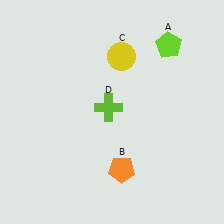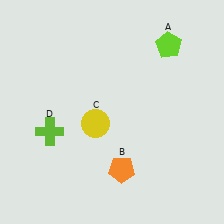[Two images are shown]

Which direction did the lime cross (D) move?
The lime cross (D) moved left.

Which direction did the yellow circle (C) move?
The yellow circle (C) moved down.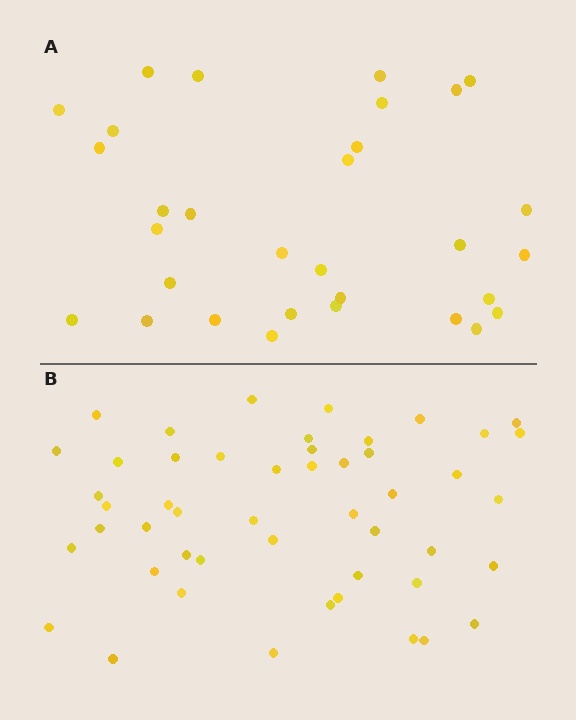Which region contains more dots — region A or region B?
Region B (the bottom region) has more dots.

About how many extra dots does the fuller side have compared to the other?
Region B has approximately 20 more dots than region A.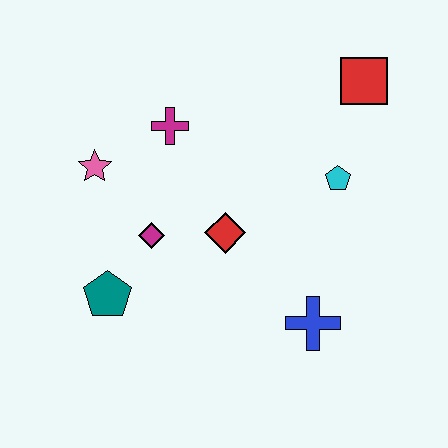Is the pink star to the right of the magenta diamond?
No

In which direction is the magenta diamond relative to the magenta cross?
The magenta diamond is below the magenta cross.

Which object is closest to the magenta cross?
The pink star is closest to the magenta cross.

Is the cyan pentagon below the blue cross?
No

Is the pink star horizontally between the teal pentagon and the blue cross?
No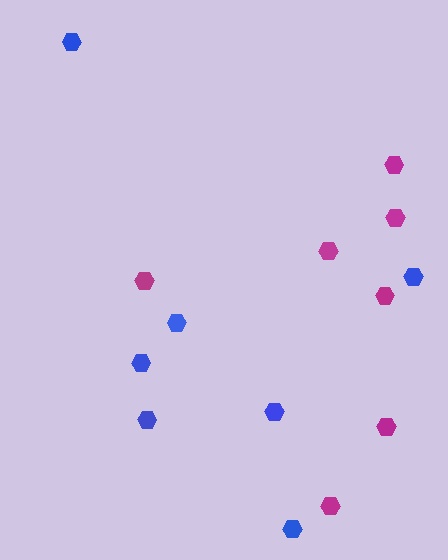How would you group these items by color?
There are 2 groups: one group of blue hexagons (7) and one group of magenta hexagons (7).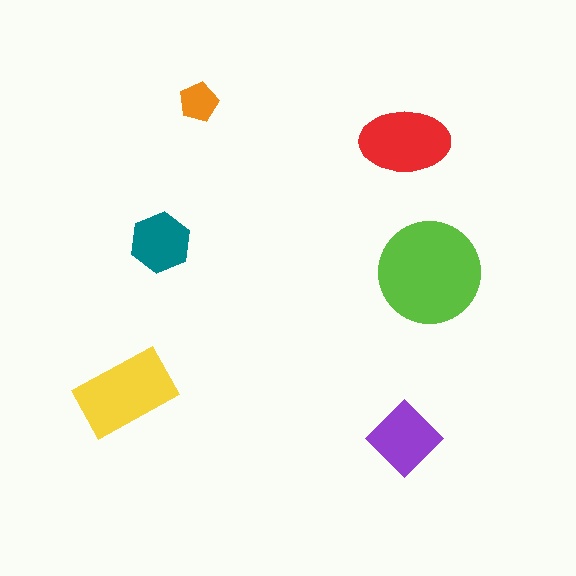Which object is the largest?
The lime circle.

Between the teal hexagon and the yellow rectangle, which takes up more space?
The yellow rectangle.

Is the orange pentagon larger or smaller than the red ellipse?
Smaller.